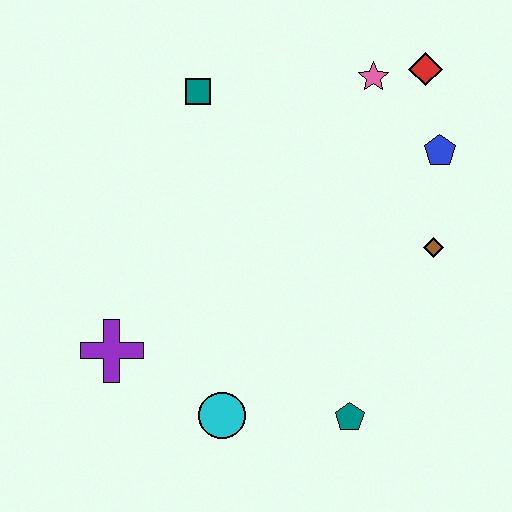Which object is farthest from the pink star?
The purple cross is farthest from the pink star.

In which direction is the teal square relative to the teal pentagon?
The teal square is above the teal pentagon.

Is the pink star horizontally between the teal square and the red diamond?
Yes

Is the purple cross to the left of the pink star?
Yes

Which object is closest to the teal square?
The pink star is closest to the teal square.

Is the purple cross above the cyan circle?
Yes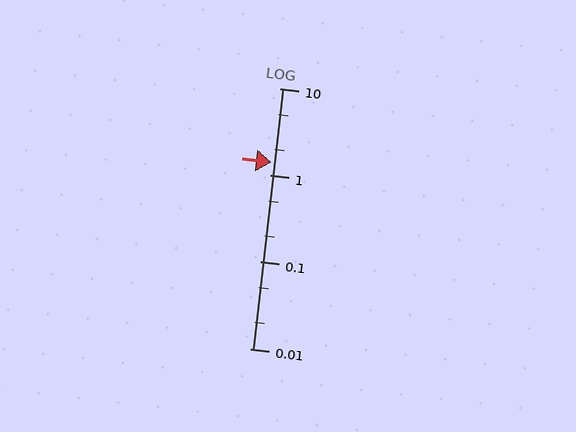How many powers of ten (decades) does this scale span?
The scale spans 3 decades, from 0.01 to 10.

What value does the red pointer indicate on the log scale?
The pointer indicates approximately 1.4.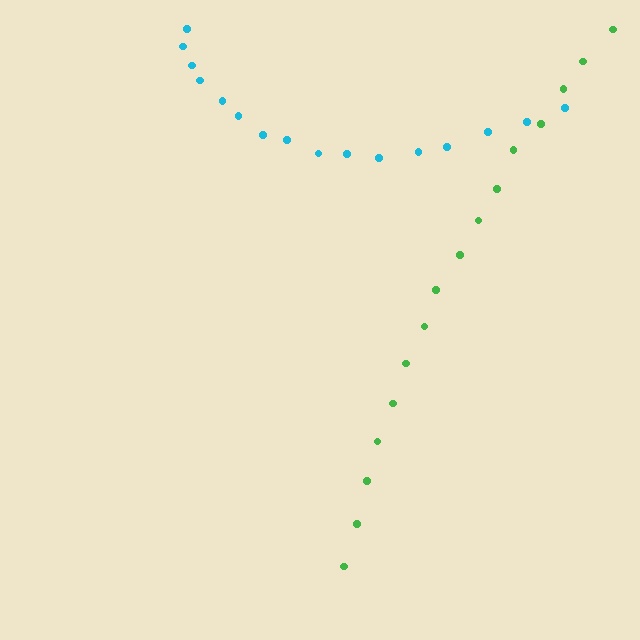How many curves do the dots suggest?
There are 2 distinct paths.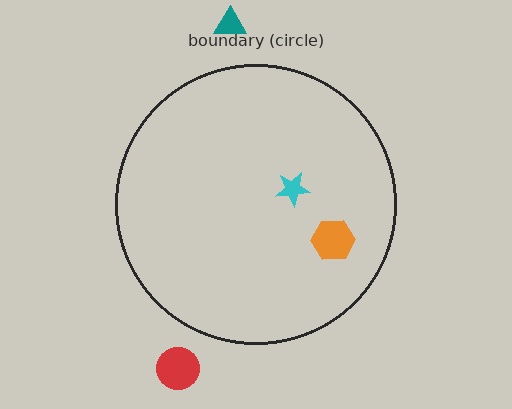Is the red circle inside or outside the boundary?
Outside.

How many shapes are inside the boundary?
2 inside, 2 outside.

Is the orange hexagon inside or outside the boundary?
Inside.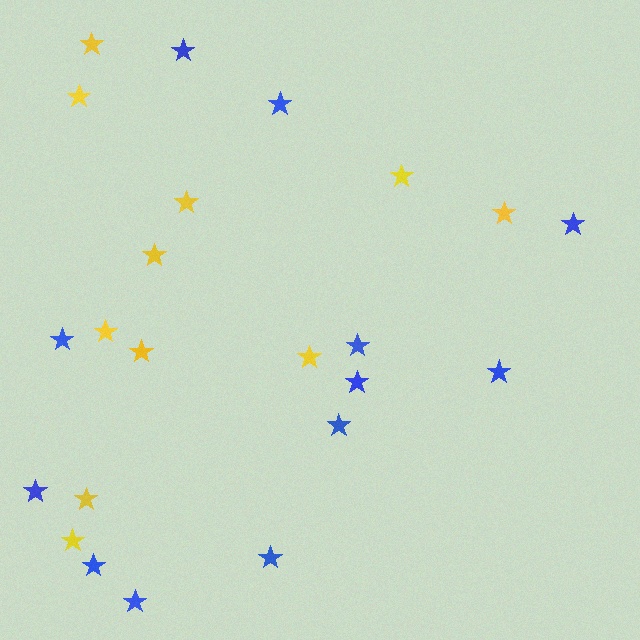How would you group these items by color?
There are 2 groups: one group of yellow stars (11) and one group of blue stars (12).